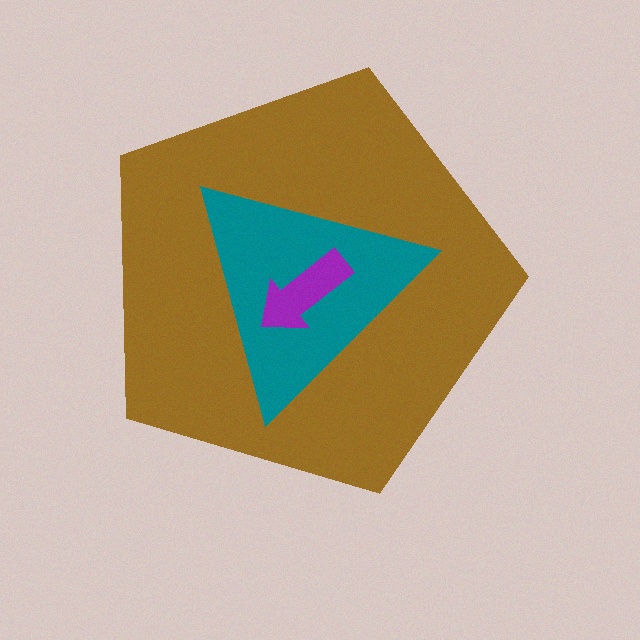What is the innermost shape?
The purple arrow.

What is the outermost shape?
The brown pentagon.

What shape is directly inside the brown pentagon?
The teal triangle.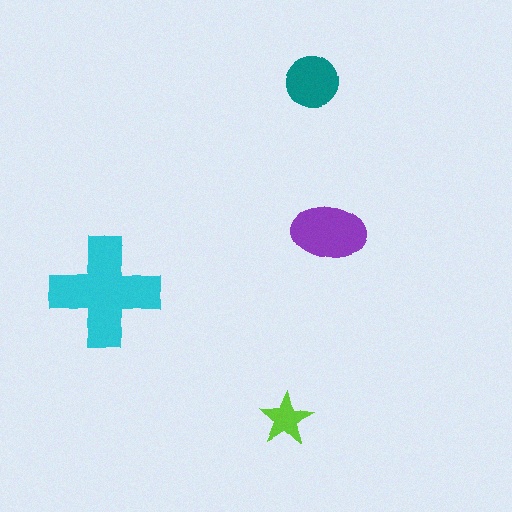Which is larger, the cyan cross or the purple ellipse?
The cyan cross.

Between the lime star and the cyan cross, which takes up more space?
The cyan cross.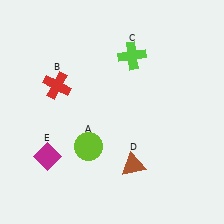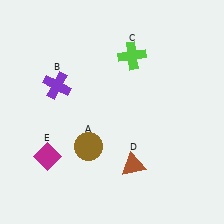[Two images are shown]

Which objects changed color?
A changed from lime to brown. B changed from red to purple.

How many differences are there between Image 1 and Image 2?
There are 2 differences between the two images.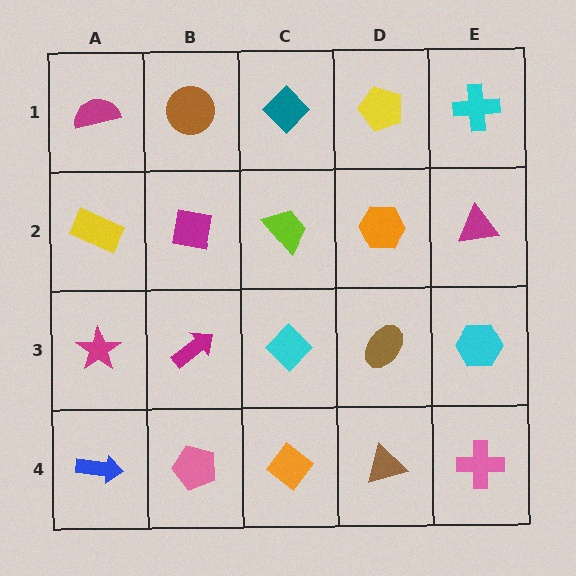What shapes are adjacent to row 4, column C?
A cyan diamond (row 3, column C), a pink pentagon (row 4, column B), a brown triangle (row 4, column D).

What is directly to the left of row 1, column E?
A yellow pentagon.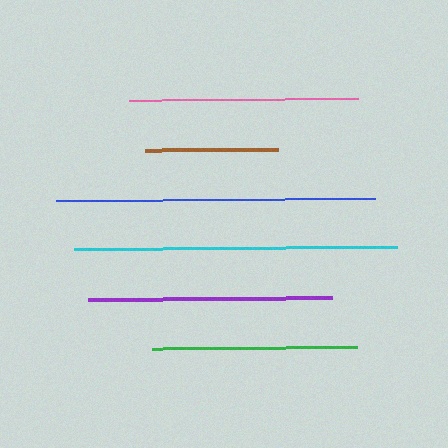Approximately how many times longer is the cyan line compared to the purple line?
The cyan line is approximately 1.3 times the length of the purple line.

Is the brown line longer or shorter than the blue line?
The blue line is longer than the brown line.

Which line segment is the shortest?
The brown line is the shortest at approximately 133 pixels.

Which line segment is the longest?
The cyan line is the longest at approximately 323 pixels.